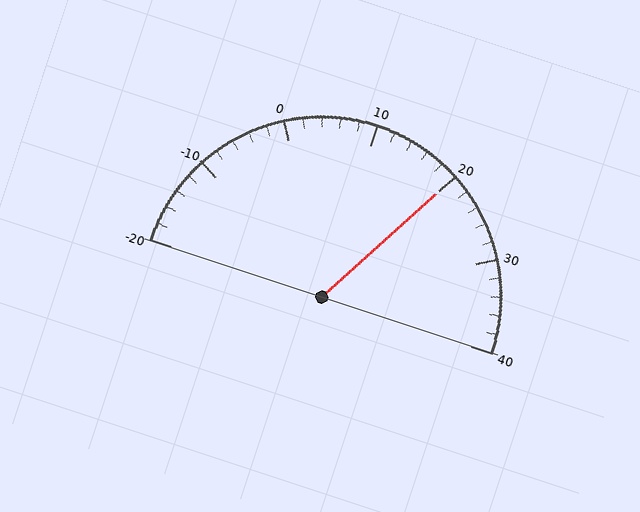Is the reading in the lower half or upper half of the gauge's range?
The reading is in the upper half of the range (-20 to 40).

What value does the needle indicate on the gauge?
The needle indicates approximately 20.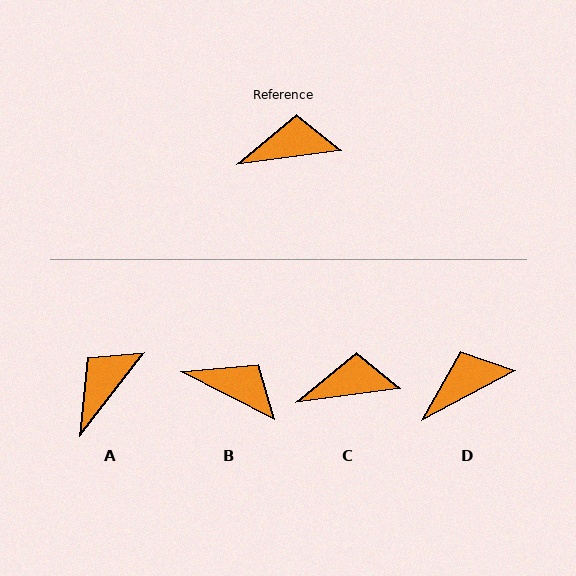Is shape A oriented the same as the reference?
No, it is off by about 44 degrees.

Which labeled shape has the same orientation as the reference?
C.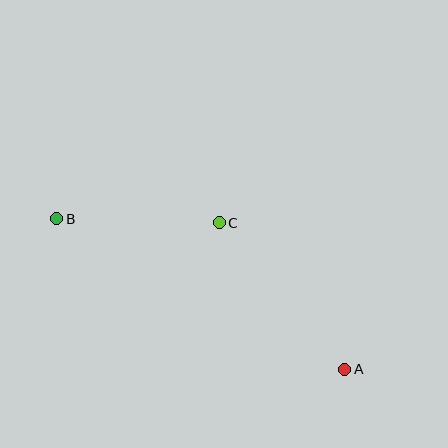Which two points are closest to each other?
Points B and C are closest to each other.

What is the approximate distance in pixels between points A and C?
The distance between A and C is approximately 193 pixels.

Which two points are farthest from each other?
Points A and B are farthest from each other.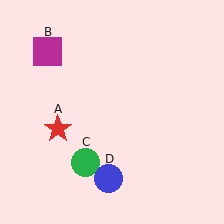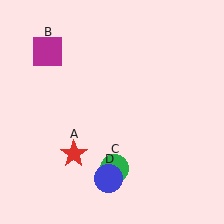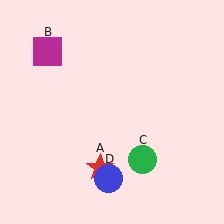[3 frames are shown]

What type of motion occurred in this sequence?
The red star (object A), green circle (object C) rotated counterclockwise around the center of the scene.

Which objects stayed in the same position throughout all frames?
Magenta square (object B) and blue circle (object D) remained stationary.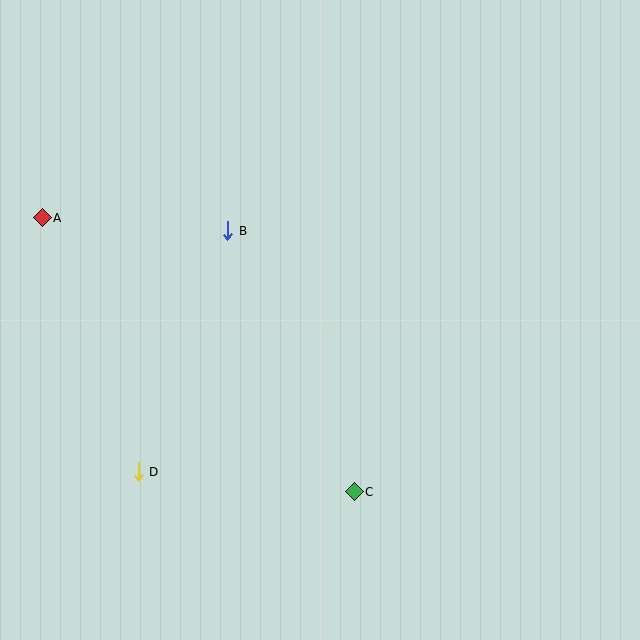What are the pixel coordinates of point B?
Point B is at (228, 231).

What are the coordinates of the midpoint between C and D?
The midpoint between C and D is at (246, 482).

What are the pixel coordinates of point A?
Point A is at (42, 218).